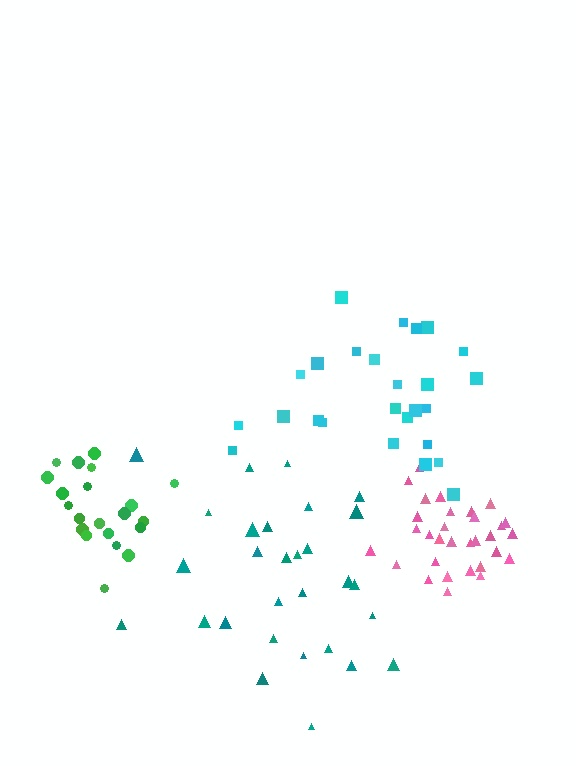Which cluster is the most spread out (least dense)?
Teal.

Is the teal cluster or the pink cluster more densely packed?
Pink.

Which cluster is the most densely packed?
Pink.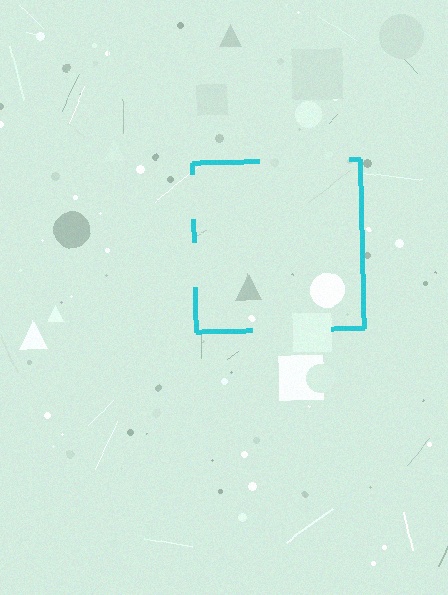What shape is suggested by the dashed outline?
The dashed outline suggests a square.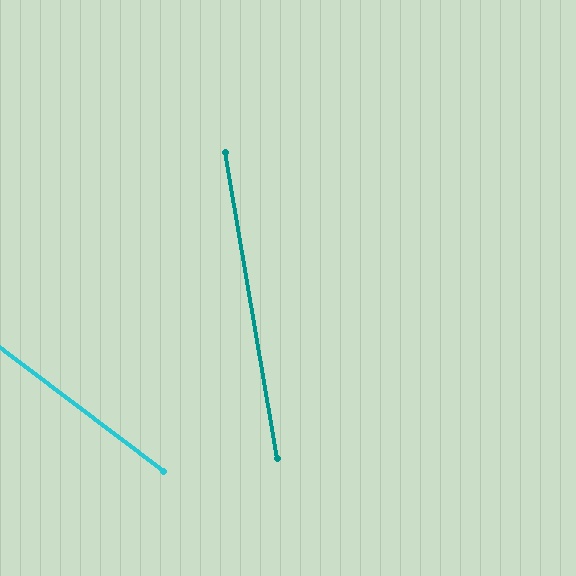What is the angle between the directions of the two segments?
Approximately 43 degrees.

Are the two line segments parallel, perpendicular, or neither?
Neither parallel nor perpendicular — they differ by about 43°.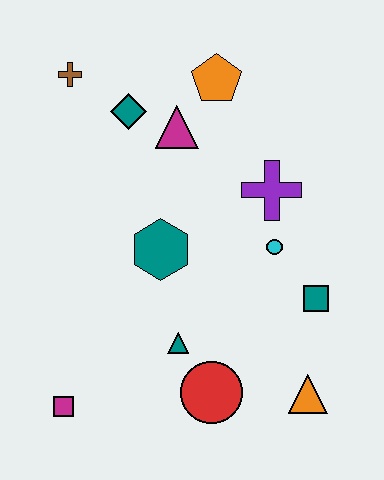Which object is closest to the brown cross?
The teal diamond is closest to the brown cross.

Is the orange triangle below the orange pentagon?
Yes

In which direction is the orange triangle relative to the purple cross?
The orange triangle is below the purple cross.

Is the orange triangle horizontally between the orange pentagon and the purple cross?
No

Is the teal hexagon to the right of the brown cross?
Yes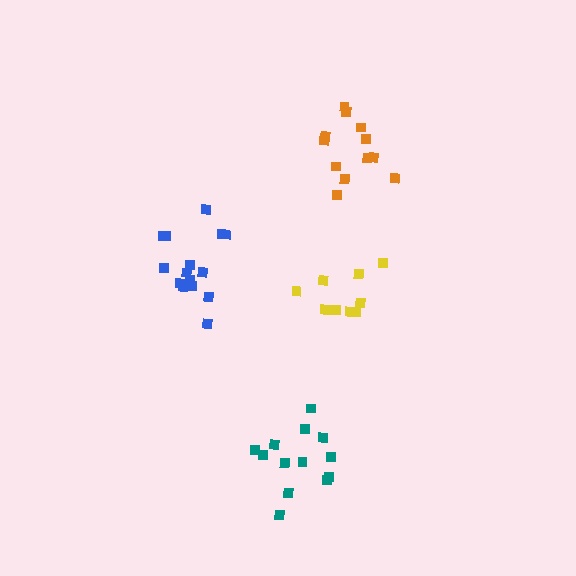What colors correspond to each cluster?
The clusters are colored: orange, teal, blue, yellow.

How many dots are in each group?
Group 1: 12 dots, Group 2: 13 dots, Group 3: 15 dots, Group 4: 10 dots (50 total).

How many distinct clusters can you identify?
There are 4 distinct clusters.